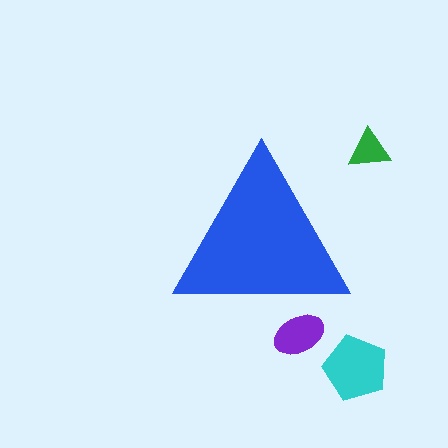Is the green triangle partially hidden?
No, the green triangle is fully visible.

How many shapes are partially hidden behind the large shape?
1 shape is partially hidden.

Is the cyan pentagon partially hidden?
No, the cyan pentagon is fully visible.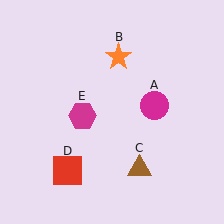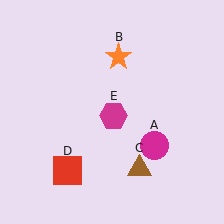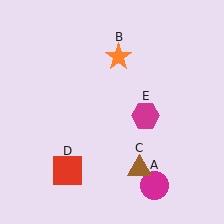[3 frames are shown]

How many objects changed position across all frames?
2 objects changed position: magenta circle (object A), magenta hexagon (object E).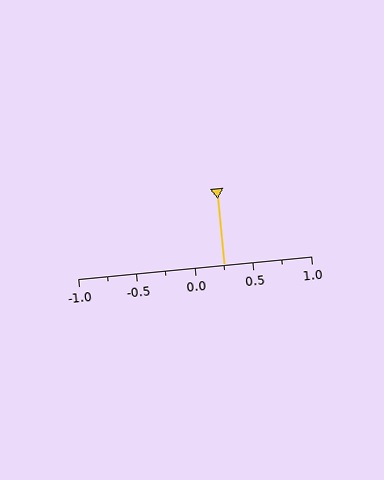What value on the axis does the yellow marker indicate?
The marker indicates approximately 0.25.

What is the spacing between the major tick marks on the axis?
The major ticks are spaced 0.5 apart.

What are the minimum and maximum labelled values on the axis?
The axis runs from -1.0 to 1.0.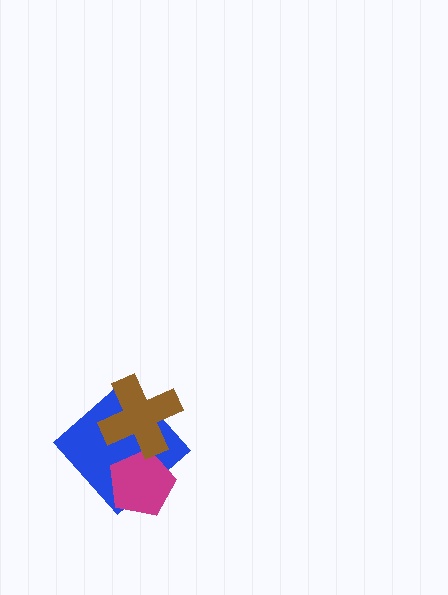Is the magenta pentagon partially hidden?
Yes, it is partially covered by another shape.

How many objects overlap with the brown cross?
2 objects overlap with the brown cross.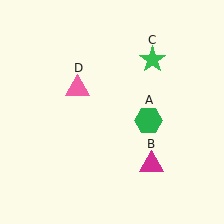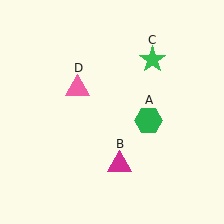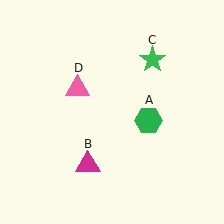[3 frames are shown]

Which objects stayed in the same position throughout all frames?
Green hexagon (object A) and green star (object C) and pink triangle (object D) remained stationary.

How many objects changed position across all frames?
1 object changed position: magenta triangle (object B).